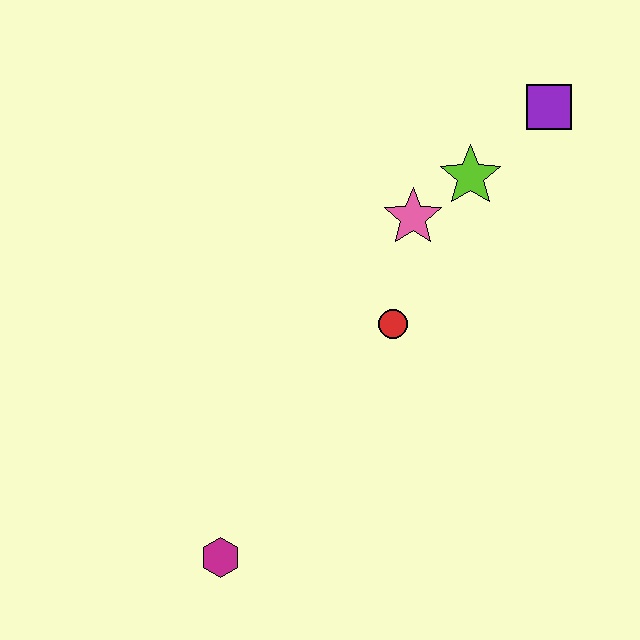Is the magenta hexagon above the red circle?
No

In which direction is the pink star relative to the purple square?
The pink star is to the left of the purple square.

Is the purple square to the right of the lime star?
Yes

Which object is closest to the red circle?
The pink star is closest to the red circle.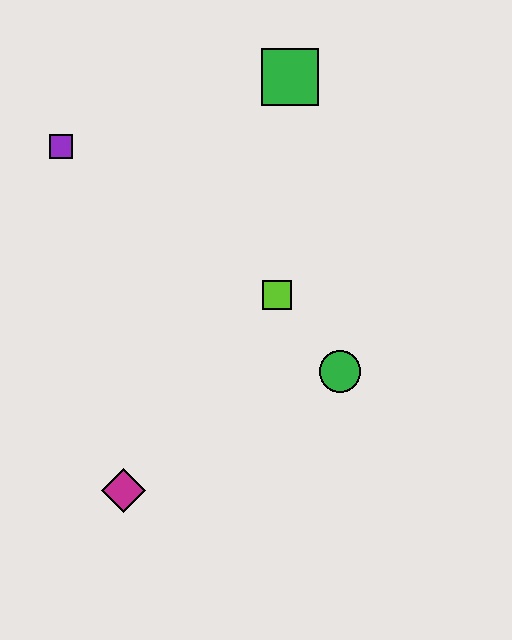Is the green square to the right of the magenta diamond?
Yes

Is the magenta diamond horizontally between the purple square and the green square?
Yes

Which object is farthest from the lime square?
The purple square is farthest from the lime square.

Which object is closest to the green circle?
The lime square is closest to the green circle.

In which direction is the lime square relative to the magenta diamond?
The lime square is above the magenta diamond.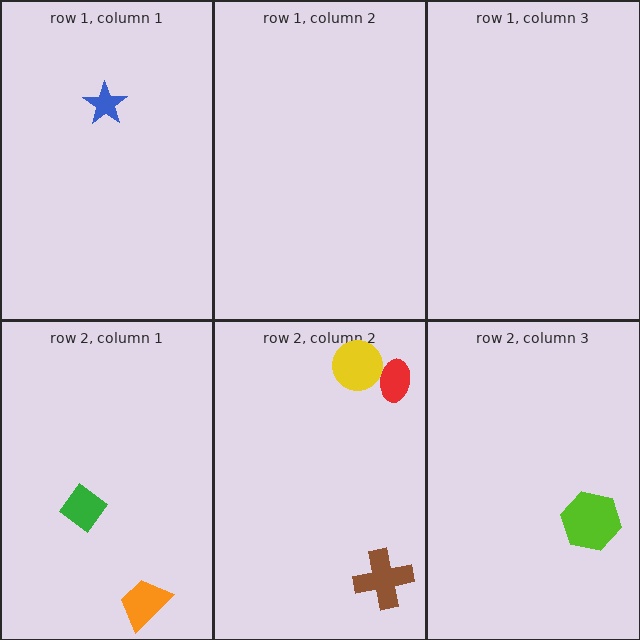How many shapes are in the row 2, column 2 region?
3.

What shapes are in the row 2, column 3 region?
The lime hexagon.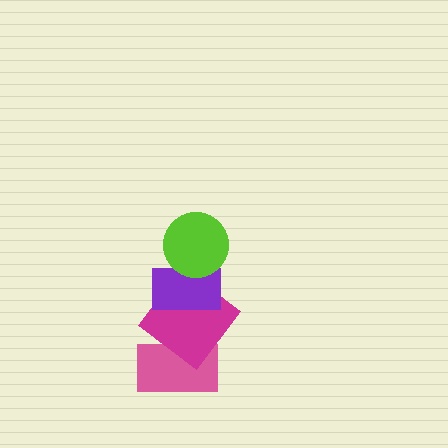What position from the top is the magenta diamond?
The magenta diamond is 3rd from the top.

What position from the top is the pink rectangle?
The pink rectangle is 4th from the top.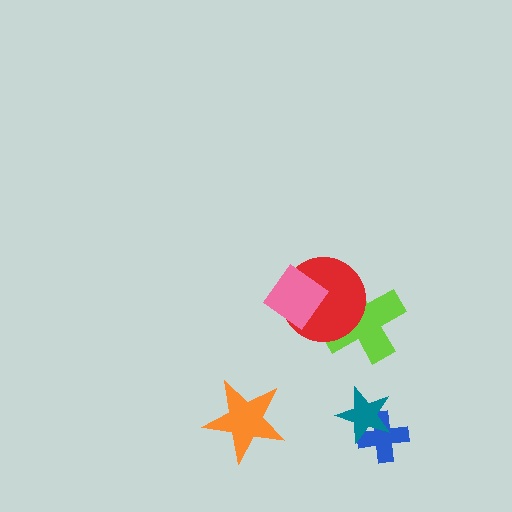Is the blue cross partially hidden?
Yes, it is partially covered by another shape.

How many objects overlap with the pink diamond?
1 object overlaps with the pink diamond.